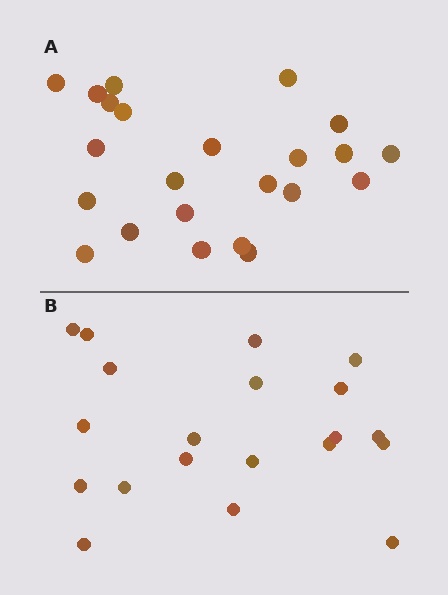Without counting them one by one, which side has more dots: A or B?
Region A (the top region) has more dots.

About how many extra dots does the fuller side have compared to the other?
Region A has just a few more — roughly 2 or 3 more dots than region B.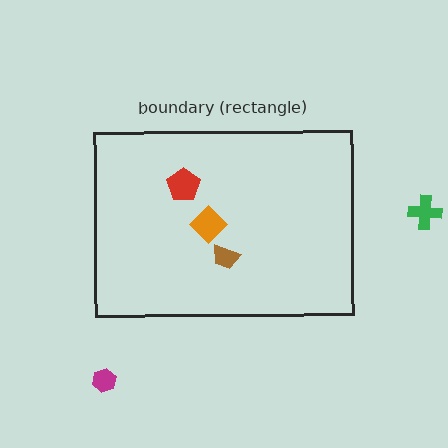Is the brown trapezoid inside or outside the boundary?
Inside.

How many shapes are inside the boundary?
3 inside, 2 outside.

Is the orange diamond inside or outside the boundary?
Inside.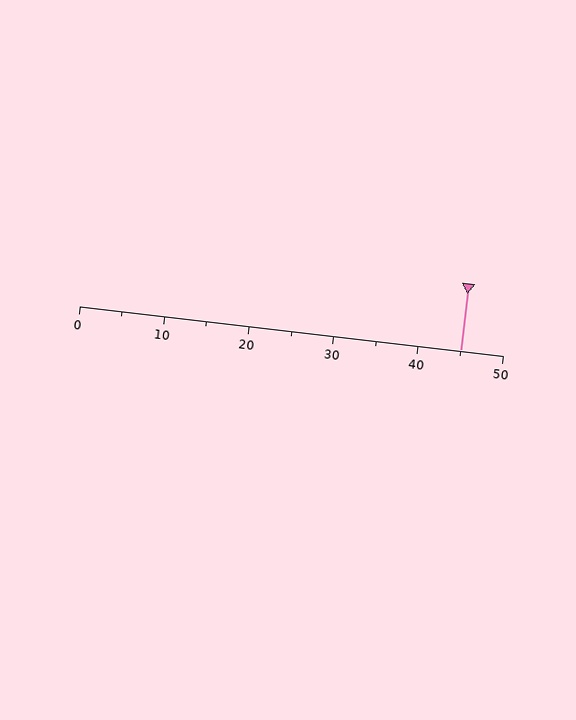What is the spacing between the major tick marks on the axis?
The major ticks are spaced 10 apart.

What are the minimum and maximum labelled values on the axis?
The axis runs from 0 to 50.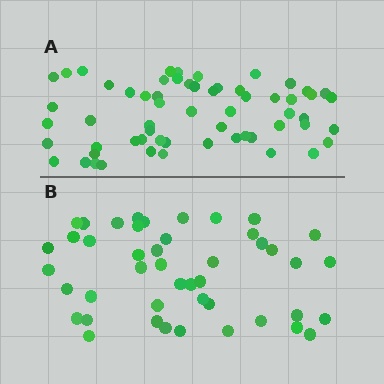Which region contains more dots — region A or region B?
Region A (the top region) has more dots.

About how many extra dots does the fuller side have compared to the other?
Region A has approximately 15 more dots than region B.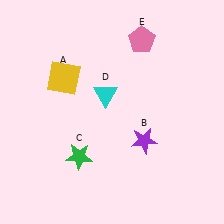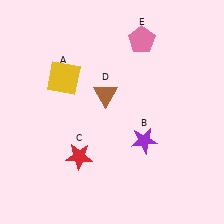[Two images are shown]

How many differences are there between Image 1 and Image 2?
There are 2 differences between the two images.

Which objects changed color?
C changed from green to red. D changed from cyan to brown.